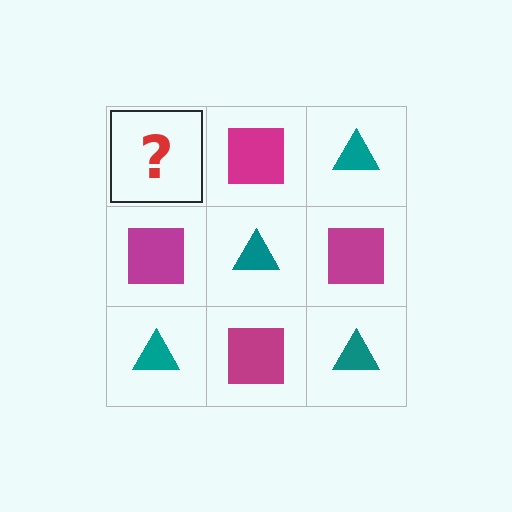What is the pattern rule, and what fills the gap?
The rule is that it alternates teal triangle and magenta square in a checkerboard pattern. The gap should be filled with a teal triangle.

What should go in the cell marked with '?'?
The missing cell should contain a teal triangle.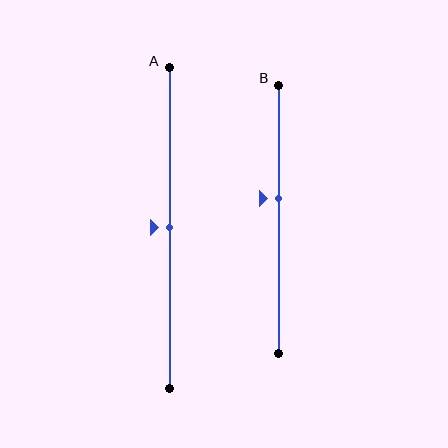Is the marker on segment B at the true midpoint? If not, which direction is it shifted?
No, the marker on segment B is shifted upward by about 8% of the segment length.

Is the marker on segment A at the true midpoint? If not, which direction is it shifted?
Yes, the marker on segment A is at the true midpoint.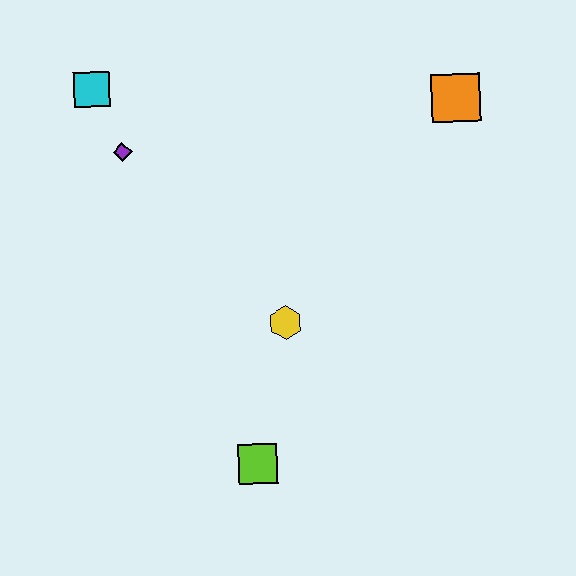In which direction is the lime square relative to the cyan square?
The lime square is below the cyan square.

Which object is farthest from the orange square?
The lime square is farthest from the orange square.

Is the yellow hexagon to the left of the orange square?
Yes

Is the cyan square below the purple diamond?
No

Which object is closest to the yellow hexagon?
The lime square is closest to the yellow hexagon.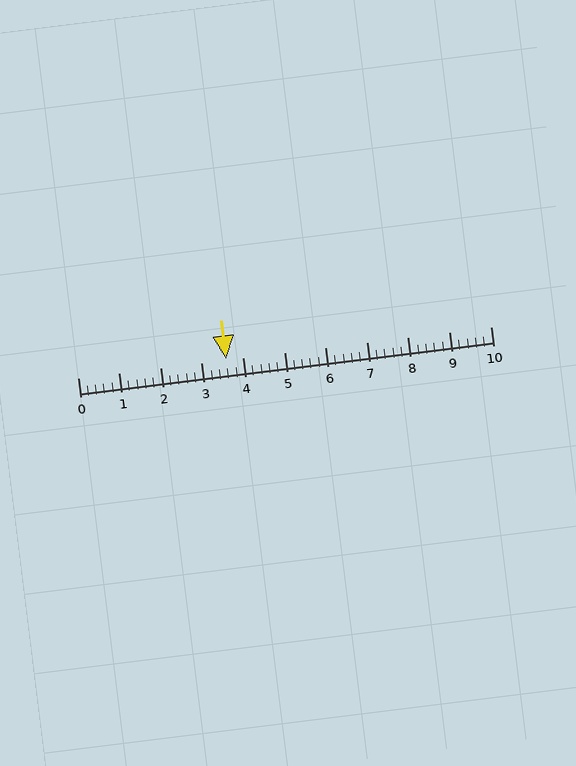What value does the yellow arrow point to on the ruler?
The yellow arrow points to approximately 3.6.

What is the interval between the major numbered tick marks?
The major tick marks are spaced 1 units apart.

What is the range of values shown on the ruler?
The ruler shows values from 0 to 10.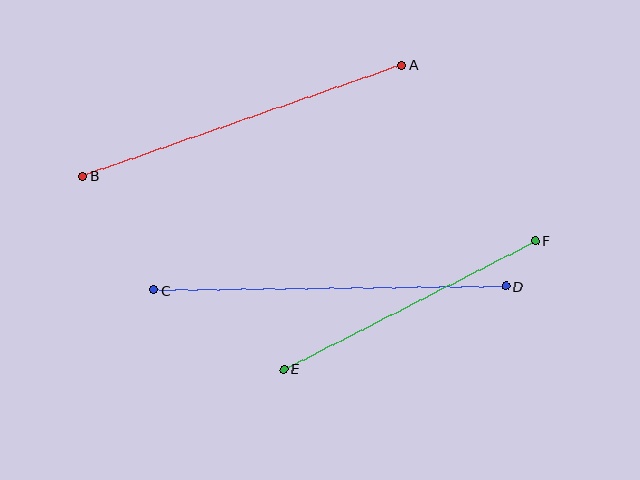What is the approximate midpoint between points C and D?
The midpoint is at approximately (330, 288) pixels.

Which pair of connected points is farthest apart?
Points C and D are farthest apart.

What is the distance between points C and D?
The distance is approximately 352 pixels.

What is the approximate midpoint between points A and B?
The midpoint is at approximately (242, 120) pixels.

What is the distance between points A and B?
The distance is approximately 337 pixels.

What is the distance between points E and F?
The distance is approximately 282 pixels.